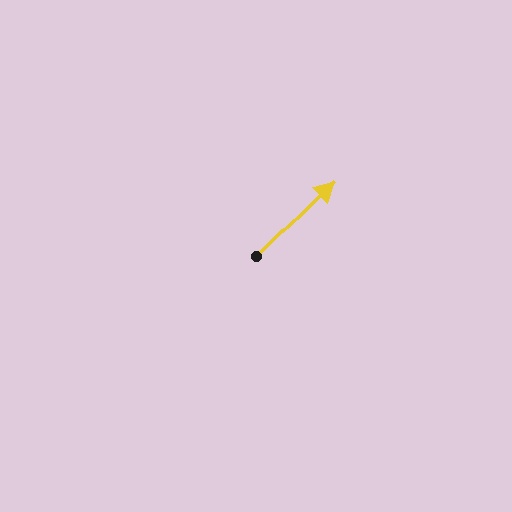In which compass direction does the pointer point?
Northeast.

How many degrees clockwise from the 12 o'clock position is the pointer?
Approximately 46 degrees.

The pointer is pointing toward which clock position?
Roughly 2 o'clock.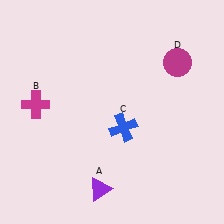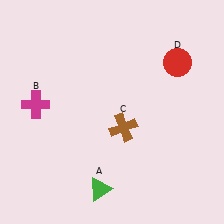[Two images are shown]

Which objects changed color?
A changed from purple to green. C changed from blue to brown. D changed from magenta to red.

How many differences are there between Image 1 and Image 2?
There are 3 differences between the two images.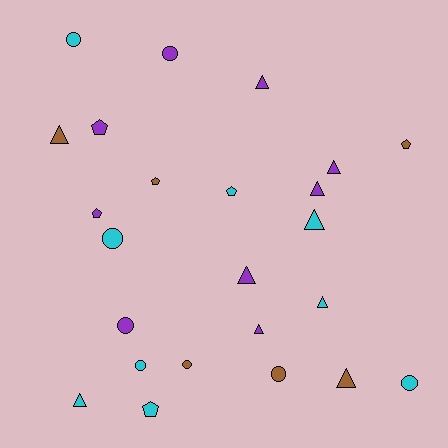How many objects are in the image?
There are 24 objects.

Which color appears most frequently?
Cyan, with 9 objects.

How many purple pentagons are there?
There are 2 purple pentagons.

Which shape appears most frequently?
Triangle, with 10 objects.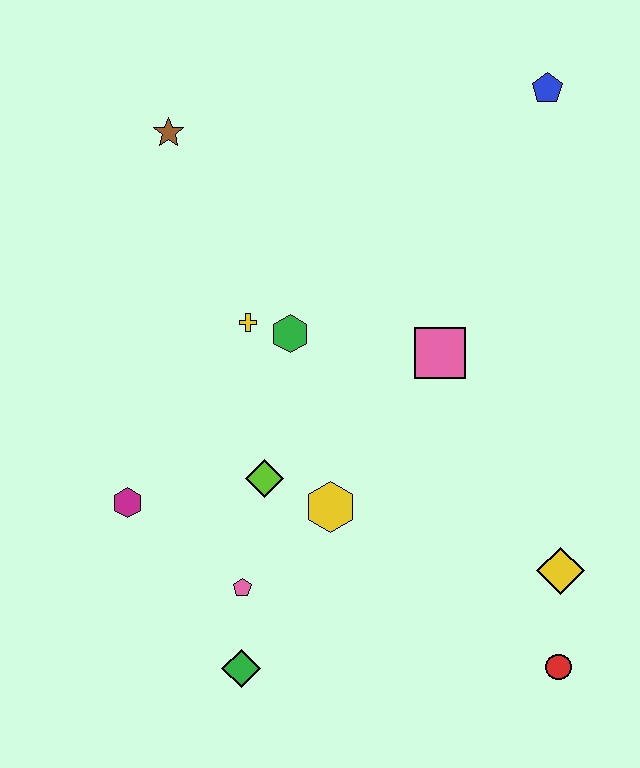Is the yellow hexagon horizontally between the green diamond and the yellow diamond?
Yes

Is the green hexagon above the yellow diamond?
Yes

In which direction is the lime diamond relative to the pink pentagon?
The lime diamond is above the pink pentagon.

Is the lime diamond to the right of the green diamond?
Yes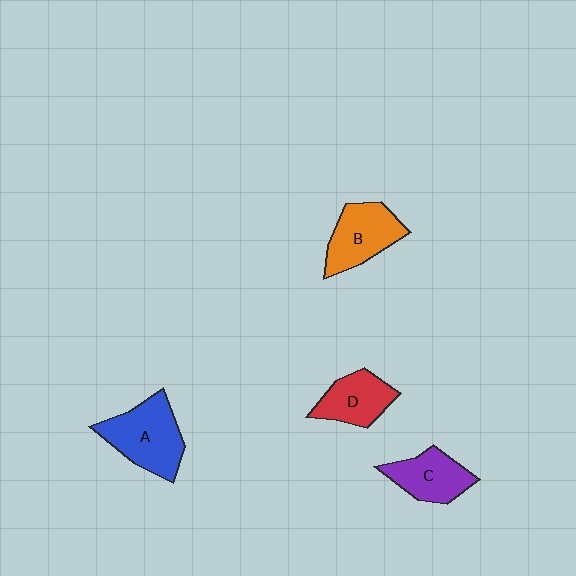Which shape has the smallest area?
Shape D (red).